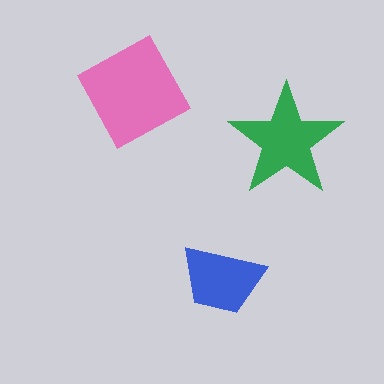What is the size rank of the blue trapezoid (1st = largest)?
3rd.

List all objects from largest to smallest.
The pink diamond, the green star, the blue trapezoid.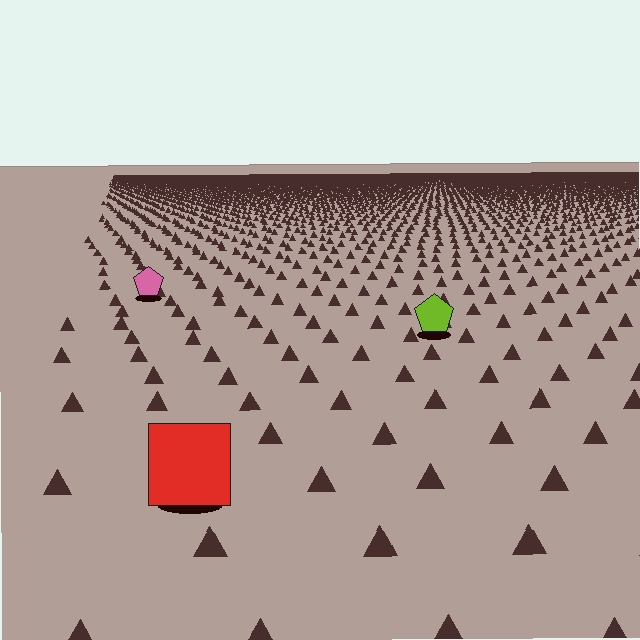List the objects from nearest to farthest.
From nearest to farthest: the red square, the lime pentagon, the pink pentagon.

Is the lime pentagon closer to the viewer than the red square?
No. The red square is closer — you can tell from the texture gradient: the ground texture is coarser near it.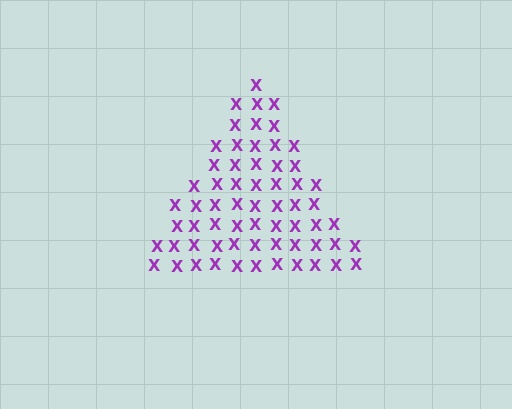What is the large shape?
The large shape is a triangle.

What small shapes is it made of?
It is made of small letter X's.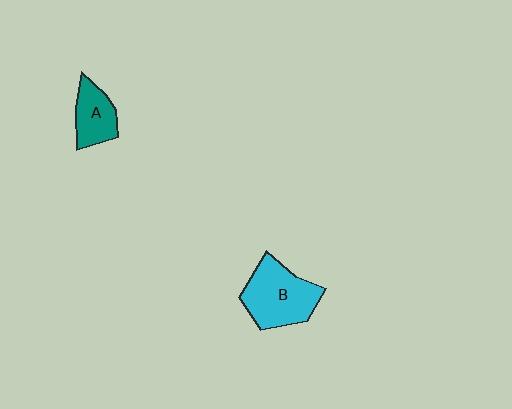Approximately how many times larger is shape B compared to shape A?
Approximately 1.8 times.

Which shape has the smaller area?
Shape A (teal).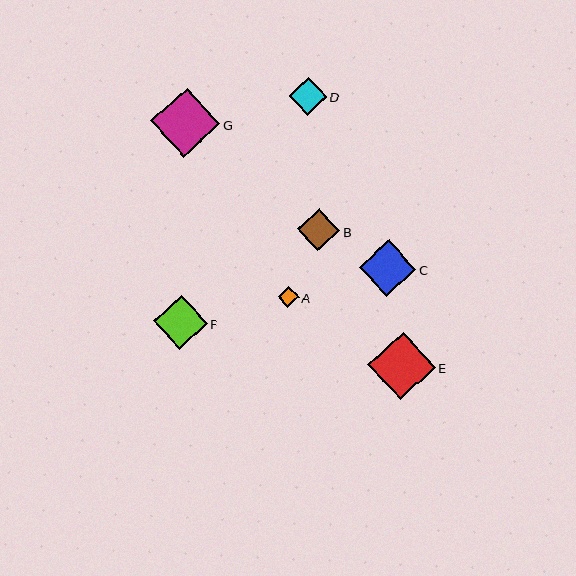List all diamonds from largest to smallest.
From largest to smallest: G, E, C, F, B, D, A.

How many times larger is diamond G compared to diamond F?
Diamond G is approximately 1.3 times the size of diamond F.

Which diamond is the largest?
Diamond G is the largest with a size of approximately 69 pixels.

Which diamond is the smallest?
Diamond A is the smallest with a size of approximately 21 pixels.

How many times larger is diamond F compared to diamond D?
Diamond F is approximately 1.4 times the size of diamond D.